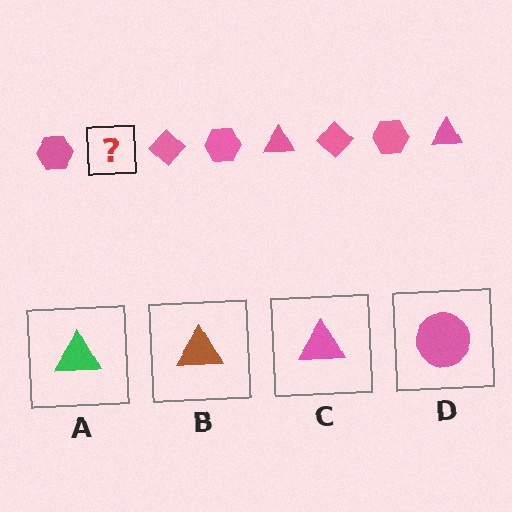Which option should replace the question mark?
Option C.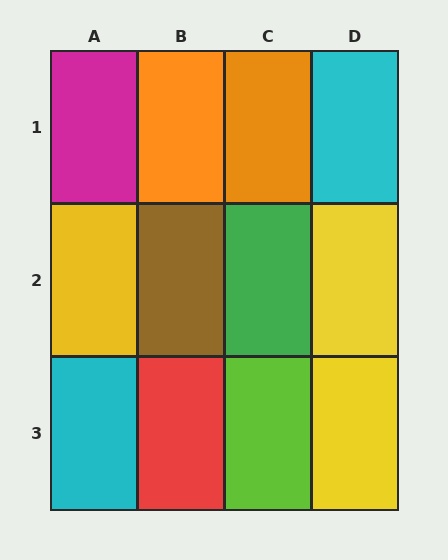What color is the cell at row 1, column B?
Orange.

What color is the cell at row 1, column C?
Orange.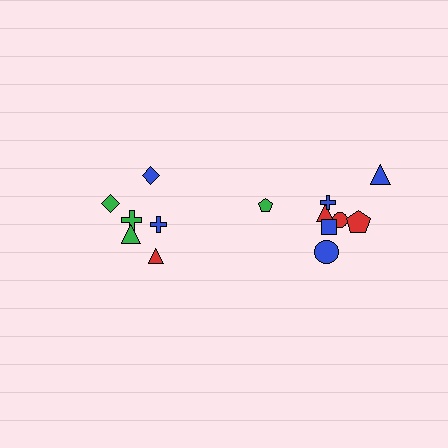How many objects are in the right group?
There are 8 objects.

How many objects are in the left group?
There are 6 objects.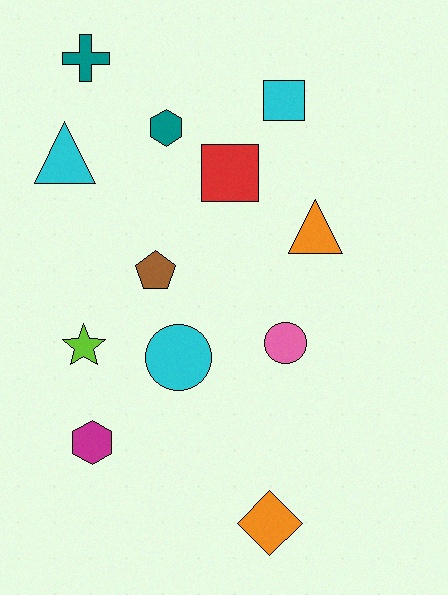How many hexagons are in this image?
There are 2 hexagons.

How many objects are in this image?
There are 12 objects.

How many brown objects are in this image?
There is 1 brown object.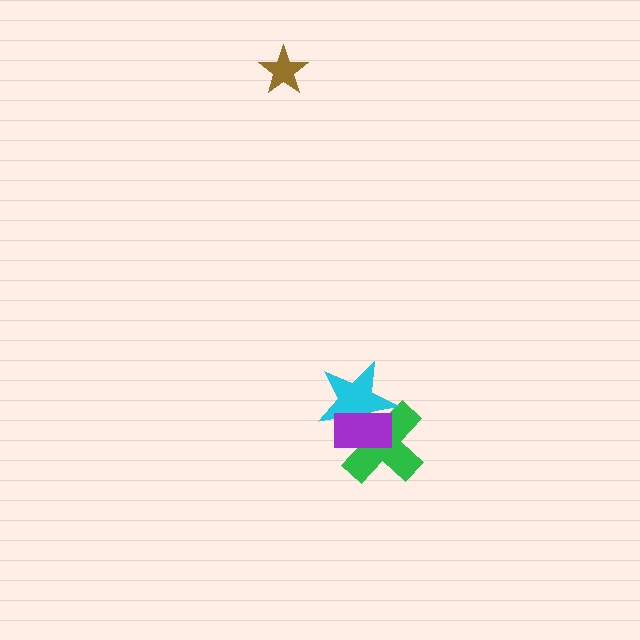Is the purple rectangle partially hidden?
No, no other shape covers it.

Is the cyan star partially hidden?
Yes, it is partially covered by another shape.